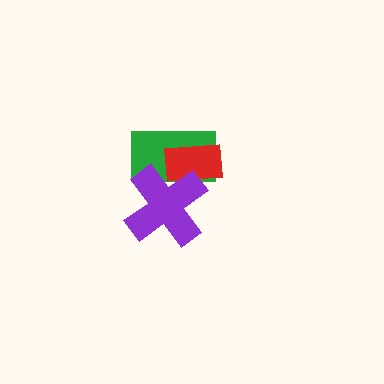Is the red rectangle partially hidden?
Yes, it is partially covered by another shape.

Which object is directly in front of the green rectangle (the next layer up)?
The red rectangle is directly in front of the green rectangle.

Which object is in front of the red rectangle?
The purple cross is in front of the red rectangle.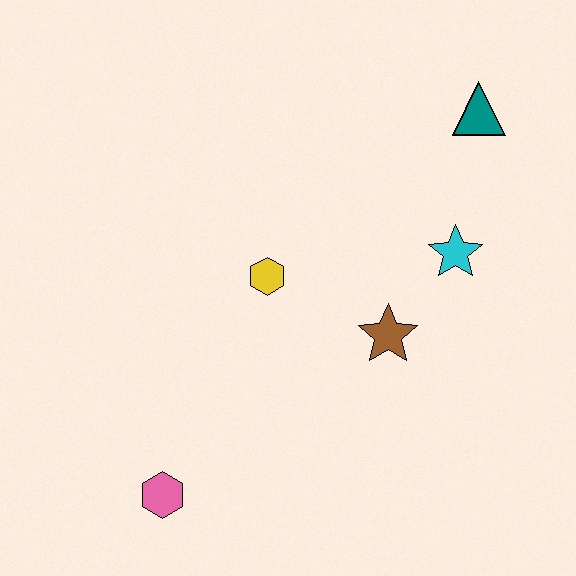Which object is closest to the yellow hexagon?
The brown star is closest to the yellow hexagon.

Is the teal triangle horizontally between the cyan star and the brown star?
No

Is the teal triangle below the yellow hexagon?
No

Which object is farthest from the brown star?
The pink hexagon is farthest from the brown star.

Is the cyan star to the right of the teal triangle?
No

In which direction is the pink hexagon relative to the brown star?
The pink hexagon is to the left of the brown star.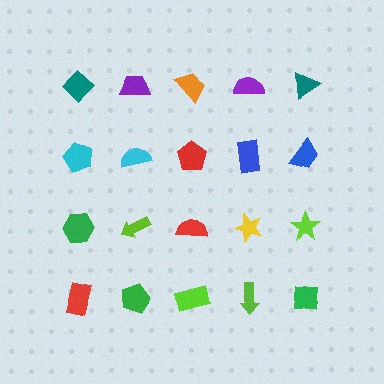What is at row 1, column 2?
A purple trapezoid.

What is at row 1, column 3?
An orange trapezoid.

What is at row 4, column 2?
A green pentagon.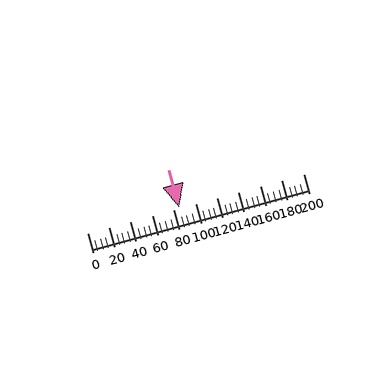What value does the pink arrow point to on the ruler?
The pink arrow points to approximately 85.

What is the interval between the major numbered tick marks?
The major tick marks are spaced 20 units apart.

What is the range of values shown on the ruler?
The ruler shows values from 0 to 200.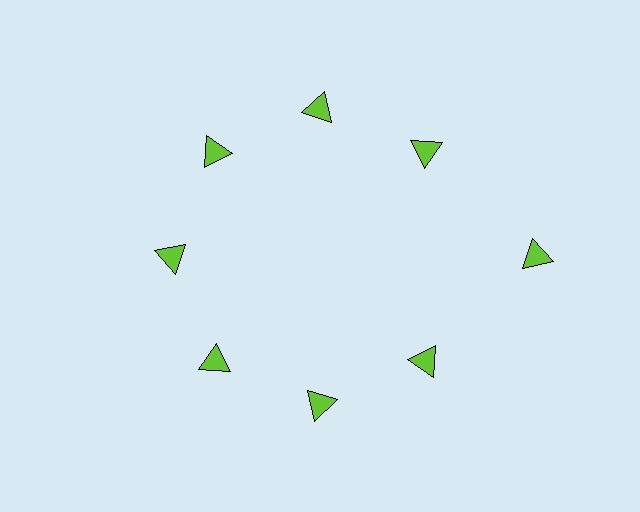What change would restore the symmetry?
The symmetry would be restored by moving it inward, back onto the ring so that all 8 triangles sit at equal angles and equal distance from the center.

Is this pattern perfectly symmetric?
No. The 8 lime triangles are arranged in a ring, but one element near the 3 o'clock position is pushed outward from the center, breaking the 8-fold rotational symmetry.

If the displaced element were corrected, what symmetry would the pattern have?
It would have 8-fold rotational symmetry — the pattern would map onto itself every 45 degrees.